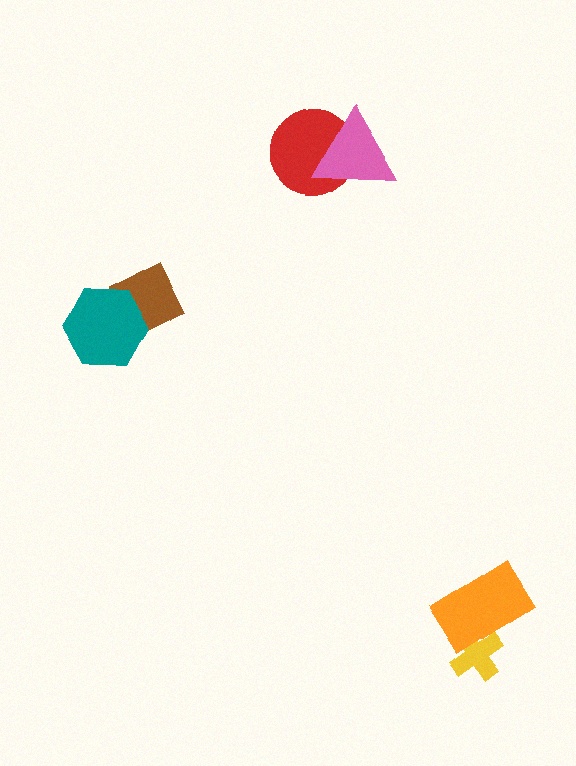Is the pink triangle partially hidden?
No, no other shape covers it.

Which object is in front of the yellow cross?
The orange rectangle is in front of the yellow cross.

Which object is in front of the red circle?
The pink triangle is in front of the red circle.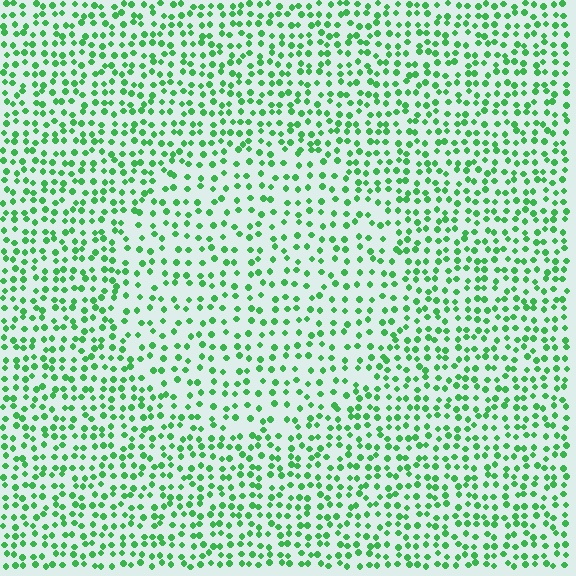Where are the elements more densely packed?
The elements are more densely packed outside the circle boundary.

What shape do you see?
I see a circle.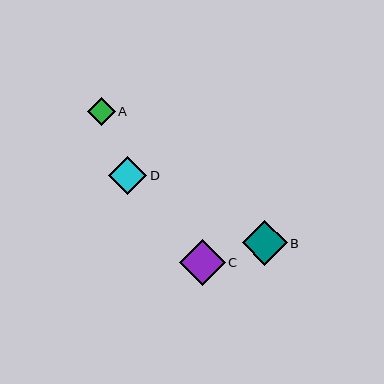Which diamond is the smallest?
Diamond A is the smallest with a size of approximately 28 pixels.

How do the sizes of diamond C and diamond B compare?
Diamond C and diamond B are approximately the same size.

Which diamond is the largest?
Diamond C is the largest with a size of approximately 46 pixels.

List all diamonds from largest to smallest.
From largest to smallest: C, B, D, A.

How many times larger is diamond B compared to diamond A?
Diamond B is approximately 1.6 times the size of diamond A.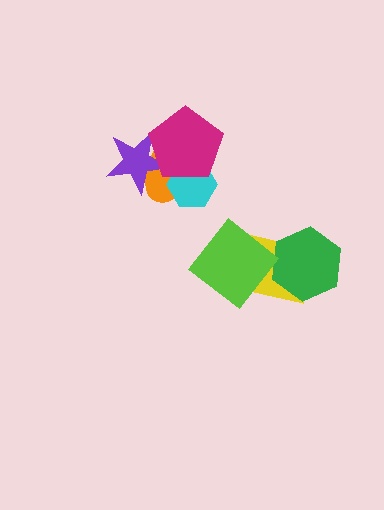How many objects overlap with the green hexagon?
1 object overlaps with the green hexagon.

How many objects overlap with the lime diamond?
1 object overlaps with the lime diamond.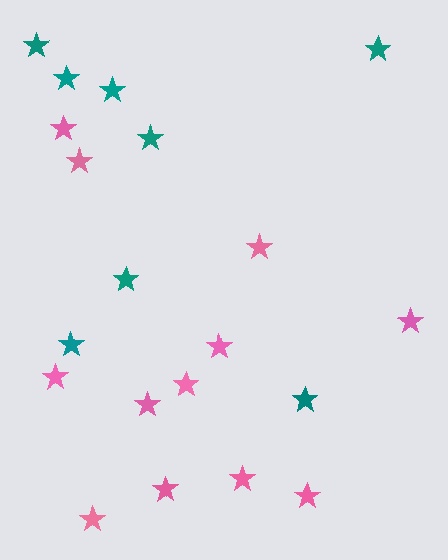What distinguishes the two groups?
There are 2 groups: one group of pink stars (12) and one group of teal stars (8).